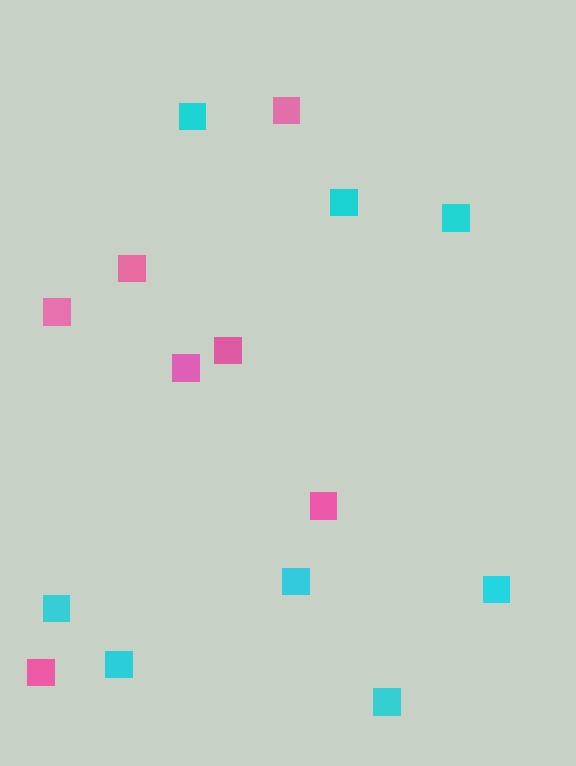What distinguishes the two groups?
There are 2 groups: one group of cyan squares (8) and one group of pink squares (7).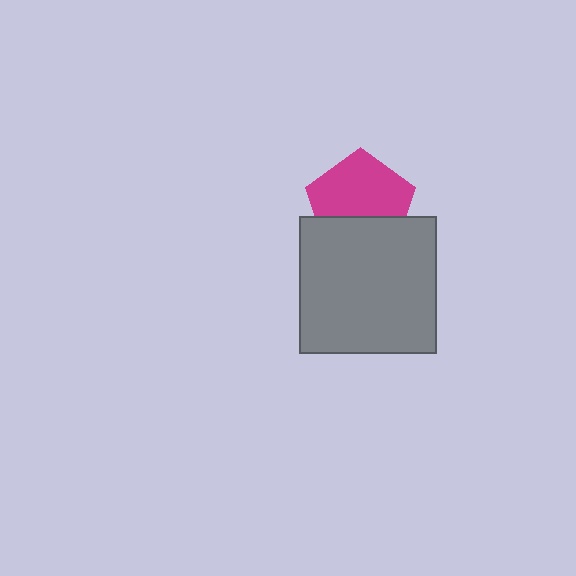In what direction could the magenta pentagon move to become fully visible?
The magenta pentagon could move up. That would shift it out from behind the gray square entirely.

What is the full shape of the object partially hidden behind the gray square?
The partially hidden object is a magenta pentagon.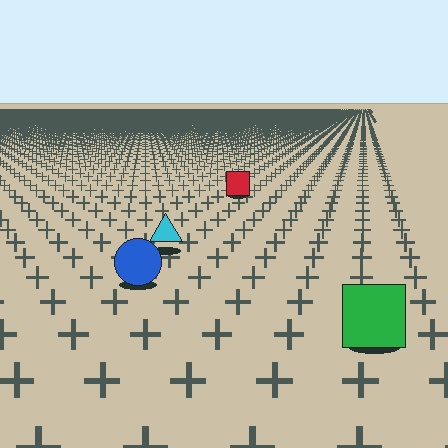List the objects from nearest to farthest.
From nearest to farthest: the green square, the blue circle, the cyan triangle, the red square.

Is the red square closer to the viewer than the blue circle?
No. The blue circle is closer — you can tell from the texture gradient: the ground texture is coarser near it.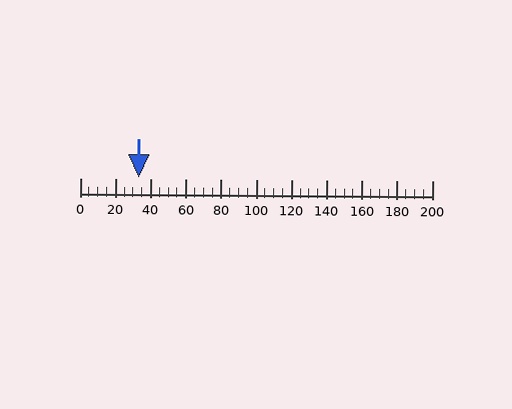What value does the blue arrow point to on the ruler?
The blue arrow points to approximately 34.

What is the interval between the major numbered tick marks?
The major tick marks are spaced 20 units apart.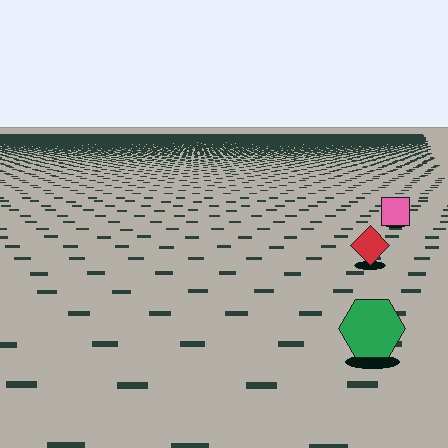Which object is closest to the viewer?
The green hexagon is closest. The texture marks near it are larger and more spread out.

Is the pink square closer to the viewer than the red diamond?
No. The red diamond is closer — you can tell from the texture gradient: the ground texture is coarser near it.